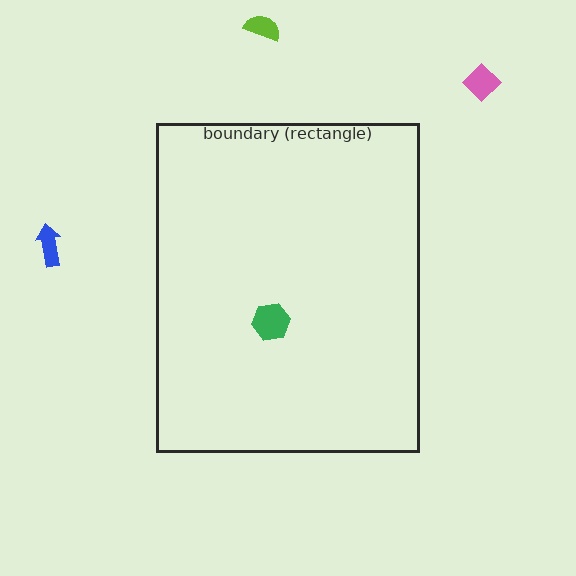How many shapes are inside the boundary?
1 inside, 3 outside.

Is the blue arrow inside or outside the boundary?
Outside.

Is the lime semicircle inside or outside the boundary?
Outside.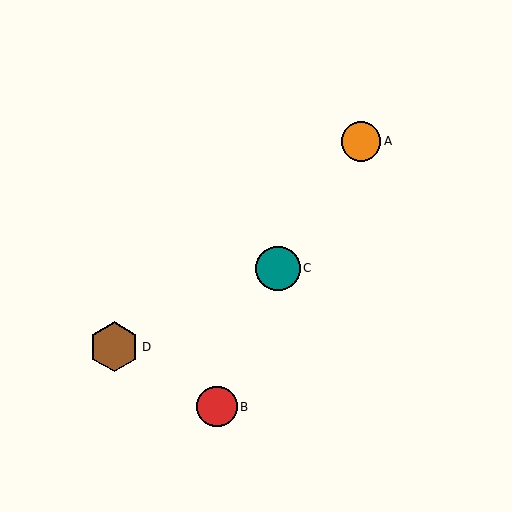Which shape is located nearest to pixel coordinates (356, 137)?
The orange circle (labeled A) at (361, 141) is nearest to that location.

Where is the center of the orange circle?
The center of the orange circle is at (361, 141).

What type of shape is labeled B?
Shape B is a red circle.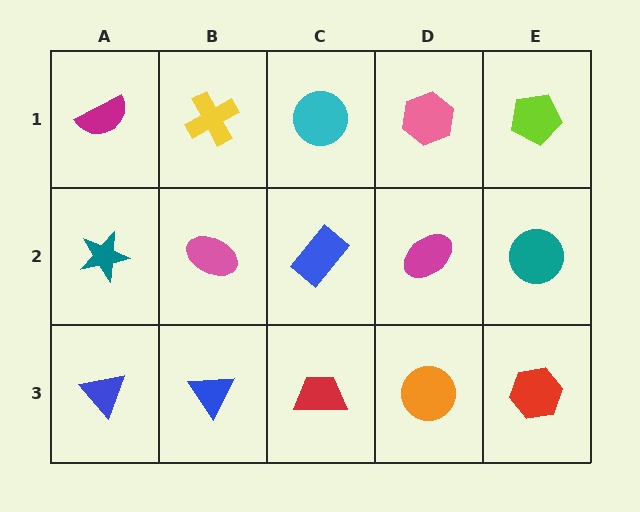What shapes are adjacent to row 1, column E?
A teal circle (row 2, column E), a pink hexagon (row 1, column D).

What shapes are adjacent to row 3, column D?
A magenta ellipse (row 2, column D), a red trapezoid (row 3, column C), a red hexagon (row 3, column E).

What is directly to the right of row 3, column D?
A red hexagon.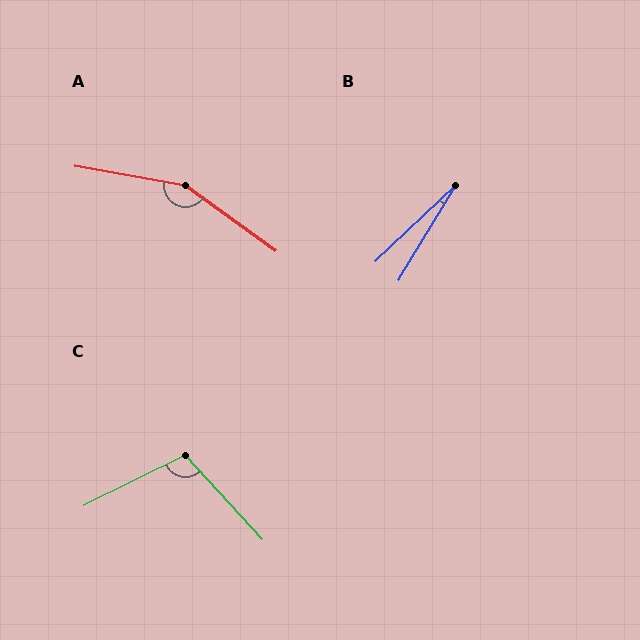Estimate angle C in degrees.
Approximately 106 degrees.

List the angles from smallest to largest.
B (15°), C (106°), A (154°).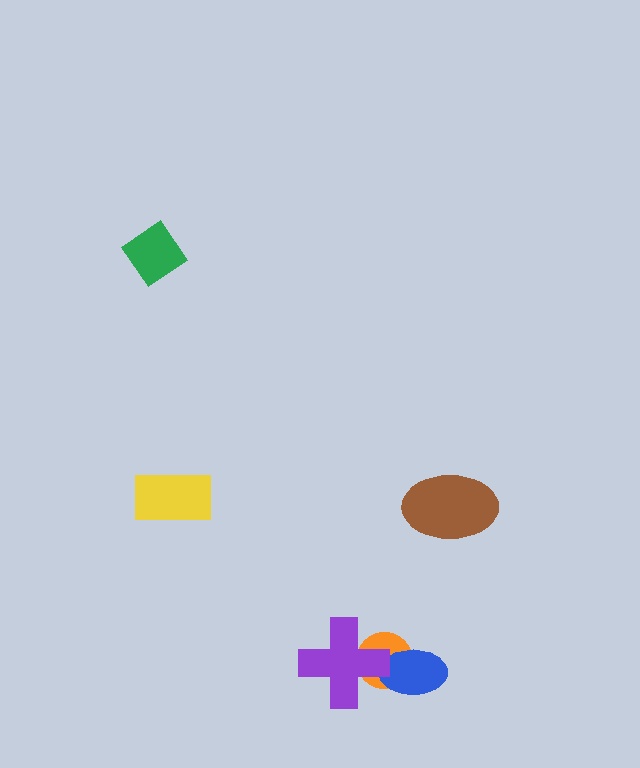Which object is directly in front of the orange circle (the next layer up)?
The blue ellipse is directly in front of the orange circle.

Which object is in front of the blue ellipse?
The purple cross is in front of the blue ellipse.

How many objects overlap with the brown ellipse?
0 objects overlap with the brown ellipse.